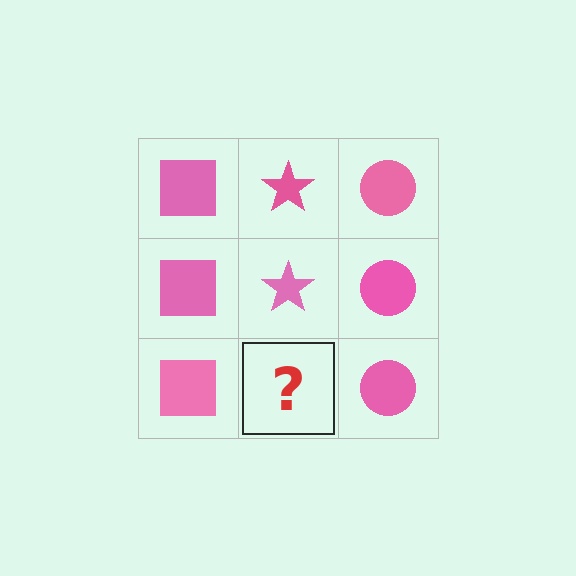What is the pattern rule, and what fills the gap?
The rule is that each column has a consistent shape. The gap should be filled with a pink star.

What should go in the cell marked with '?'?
The missing cell should contain a pink star.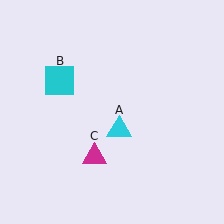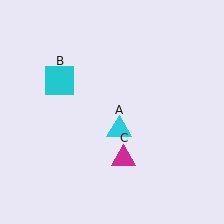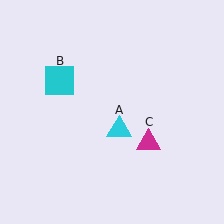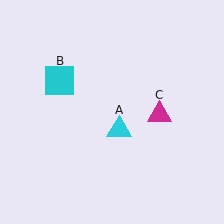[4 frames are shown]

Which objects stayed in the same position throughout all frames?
Cyan triangle (object A) and cyan square (object B) remained stationary.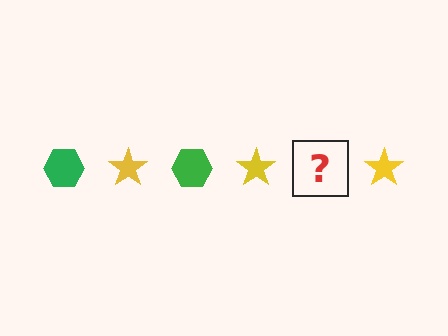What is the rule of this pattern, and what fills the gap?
The rule is that the pattern alternates between green hexagon and yellow star. The gap should be filled with a green hexagon.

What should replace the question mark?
The question mark should be replaced with a green hexagon.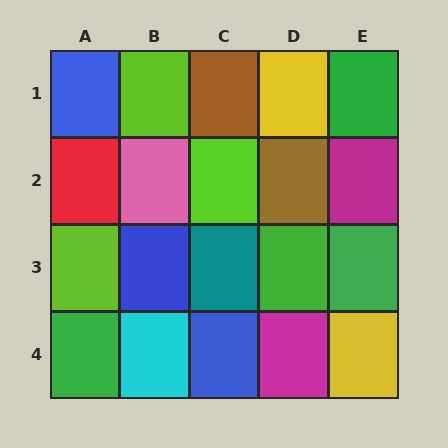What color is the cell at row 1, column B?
Lime.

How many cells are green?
4 cells are green.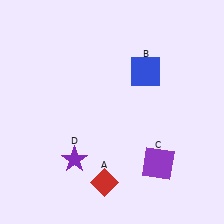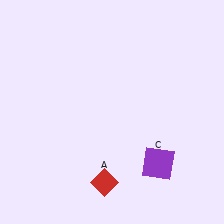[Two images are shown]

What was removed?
The purple star (D), the blue square (B) were removed in Image 2.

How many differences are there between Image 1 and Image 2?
There are 2 differences between the two images.